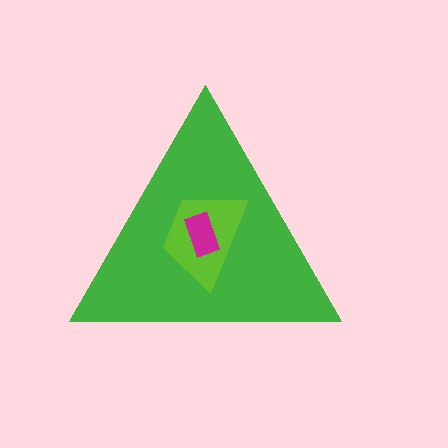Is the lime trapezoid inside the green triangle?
Yes.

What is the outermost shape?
The green triangle.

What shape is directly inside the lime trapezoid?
The magenta rectangle.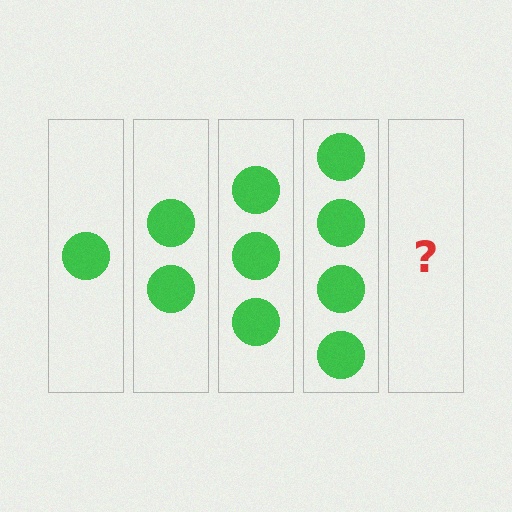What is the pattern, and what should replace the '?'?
The pattern is that each step adds one more circle. The '?' should be 5 circles.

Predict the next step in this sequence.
The next step is 5 circles.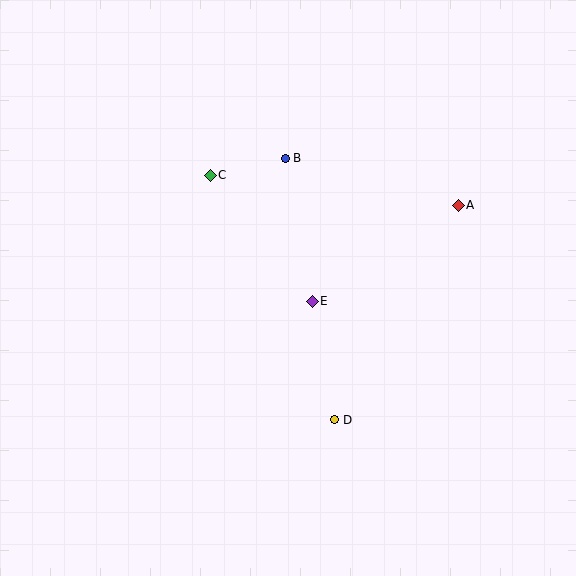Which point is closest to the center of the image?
Point E at (312, 301) is closest to the center.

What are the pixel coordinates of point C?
Point C is at (210, 175).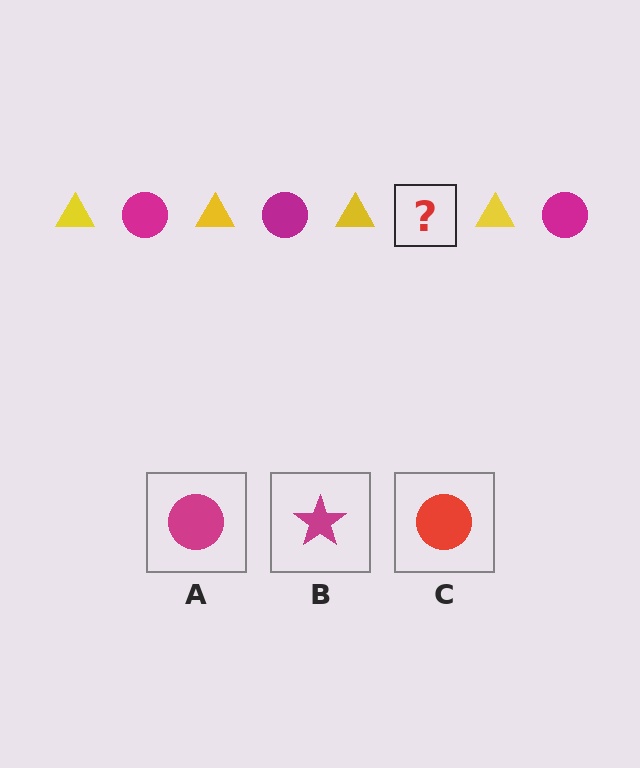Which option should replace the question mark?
Option A.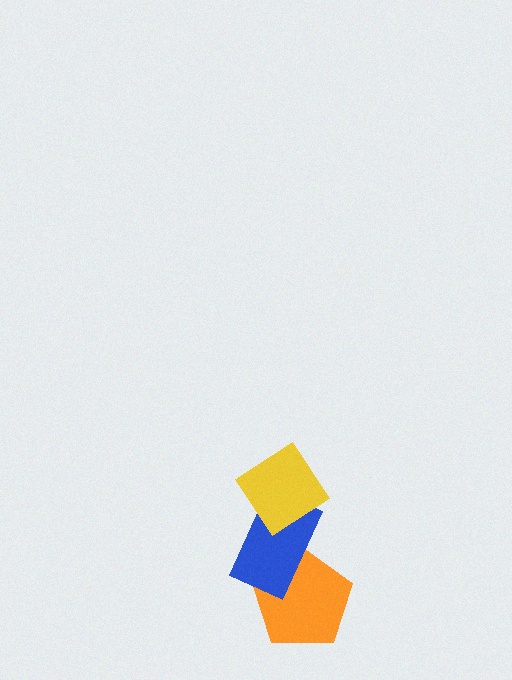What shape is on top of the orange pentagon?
The blue rectangle is on top of the orange pentagon.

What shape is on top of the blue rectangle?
The yellow diamond is on top of the blue rectangle.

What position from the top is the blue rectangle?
The blue rectangle is 2nd from the top.